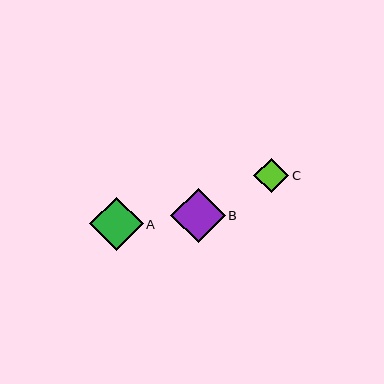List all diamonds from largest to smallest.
From largest to smallest: B, A, C.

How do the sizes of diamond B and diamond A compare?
Diamond B and diamond A are approximately the same size.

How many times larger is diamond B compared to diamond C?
Diamond B is approximately 1.6 times the size of diamond C.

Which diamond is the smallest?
Diamond C is the smallest with a size of approximately 35 pixels.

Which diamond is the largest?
Diamond B is the largest with a size of approximately 55 pixels.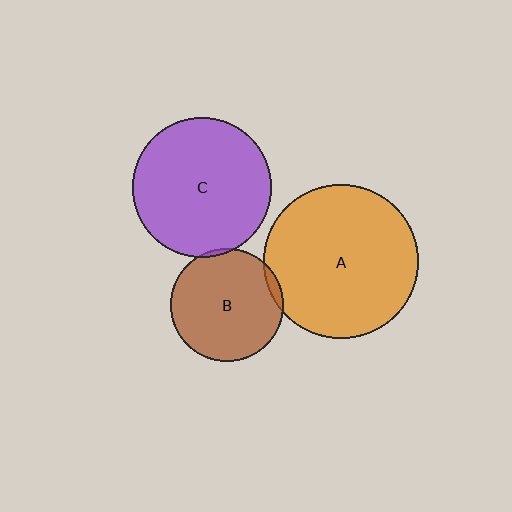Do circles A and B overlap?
Yes.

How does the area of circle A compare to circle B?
Approximately 1.9 times.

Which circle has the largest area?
Circle A (orange).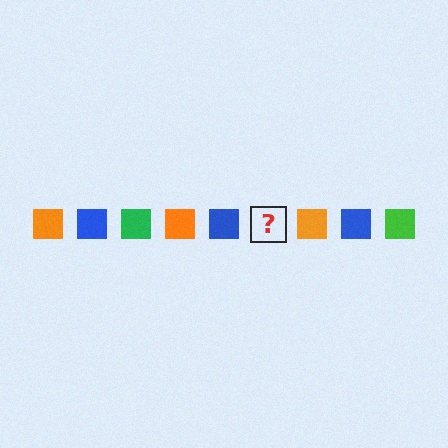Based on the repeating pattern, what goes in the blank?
The blank should be a green square.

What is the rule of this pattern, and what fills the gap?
The rule is that the pattern cycles through orange, blue, green squares. The gap should be filled with a green square.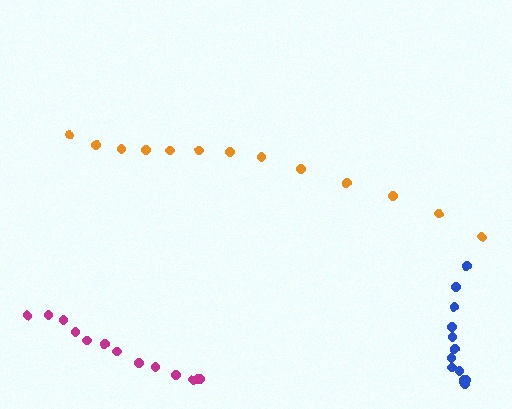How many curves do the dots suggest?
There are 3 distinct paths.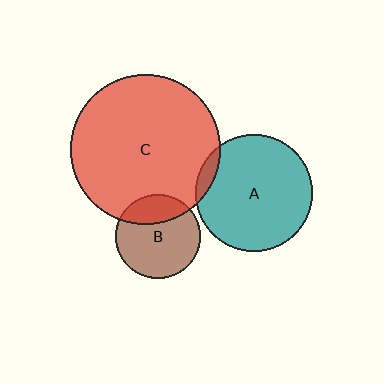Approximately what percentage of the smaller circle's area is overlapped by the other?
Approximately 5%.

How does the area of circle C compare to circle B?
Approximately 3.1 times.